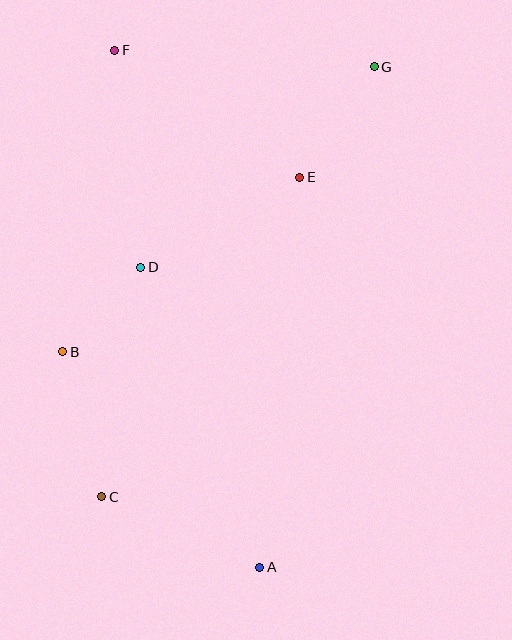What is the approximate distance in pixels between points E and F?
The distance between E and F is approximately 225 pixels.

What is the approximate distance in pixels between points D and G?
The distance between D and G is approximately 308 pixels.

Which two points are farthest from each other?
Points A and F are farthest from each other.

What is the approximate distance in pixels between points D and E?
The distance between D and E is approximately 183 pixels.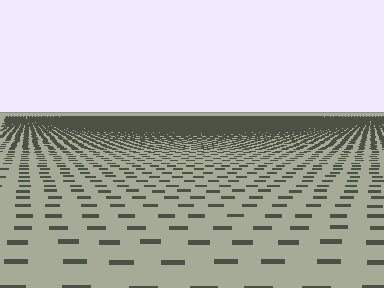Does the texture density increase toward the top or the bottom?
Density increases toward the top.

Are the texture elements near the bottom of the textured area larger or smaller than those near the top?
Larger. Near the bottom, elements are closer to the viewer and appear at a bigger on-screen size.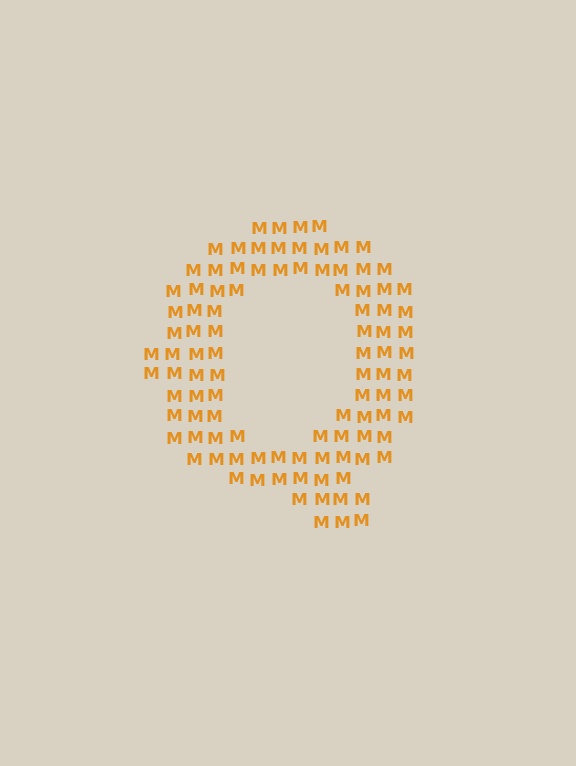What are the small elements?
The small elements are letter M's.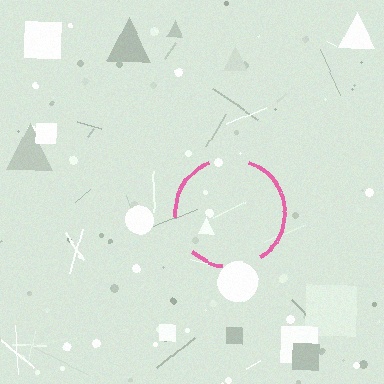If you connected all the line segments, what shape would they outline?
They would outline a circle.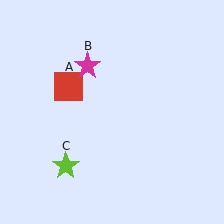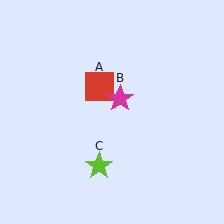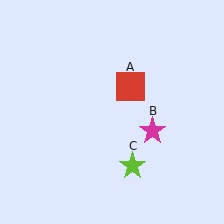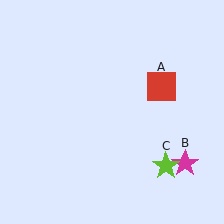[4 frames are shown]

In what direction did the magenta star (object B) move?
The magenta star (object B) moved down and to the right.